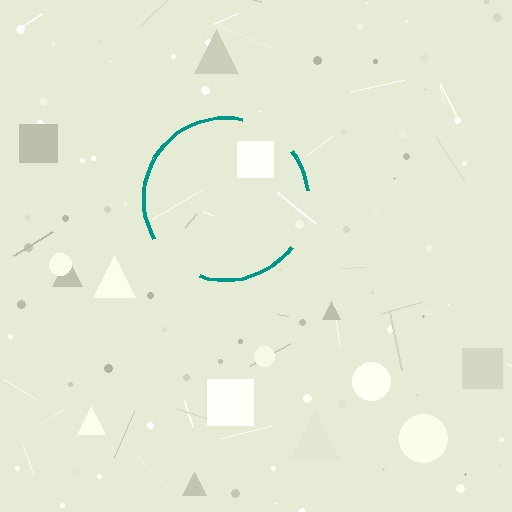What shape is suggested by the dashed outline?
The dashed outline suggests a circle.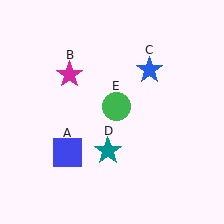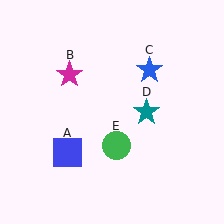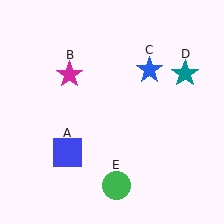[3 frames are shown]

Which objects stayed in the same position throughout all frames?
Blue square (object A) and magenta star (object B) and blue star (object C) remained stationary.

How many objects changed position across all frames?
2 objects changed position: teal star (object D), green circle (object E).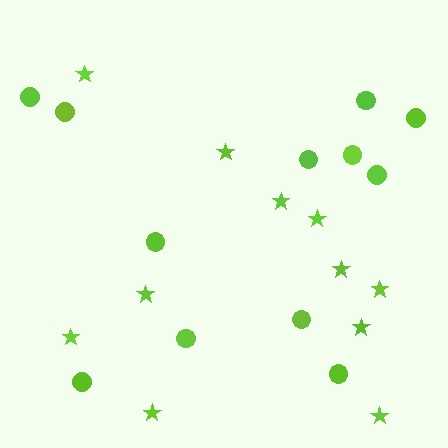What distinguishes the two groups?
There are 2 groups: one group of stars (11) and one group of circles (12).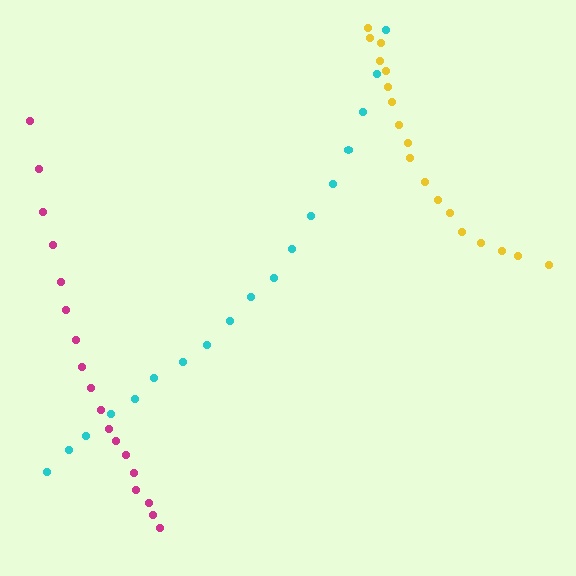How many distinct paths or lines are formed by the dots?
There are 3 distinct paths.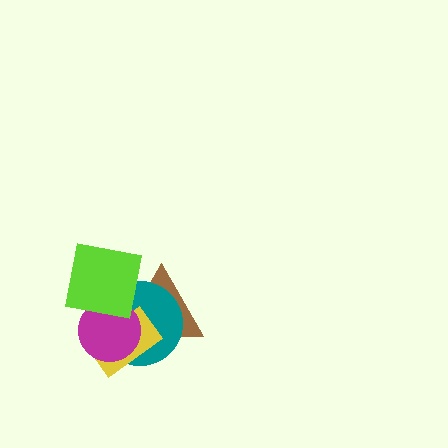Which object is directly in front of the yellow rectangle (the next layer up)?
The magenta circle is directly in front of the yellow rectangle.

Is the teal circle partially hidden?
Yes, it is partially covered by another shape.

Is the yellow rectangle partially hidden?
Yes, it is partially covered by another shape.